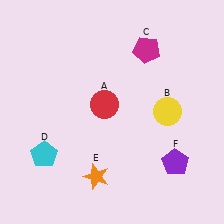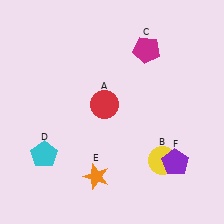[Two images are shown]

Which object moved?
The yellow circle (B) moved down.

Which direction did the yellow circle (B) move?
The yellow circle (B) moved down.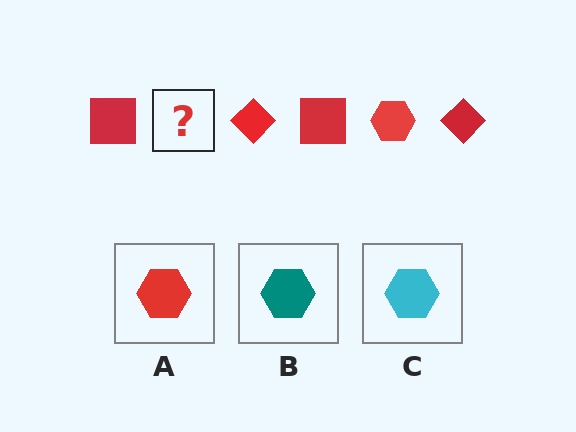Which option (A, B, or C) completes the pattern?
A.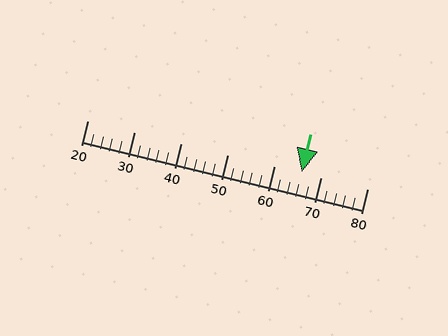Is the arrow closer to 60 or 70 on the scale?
The arrow is closer to 70.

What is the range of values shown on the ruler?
The ruler shows values from 20 to 80.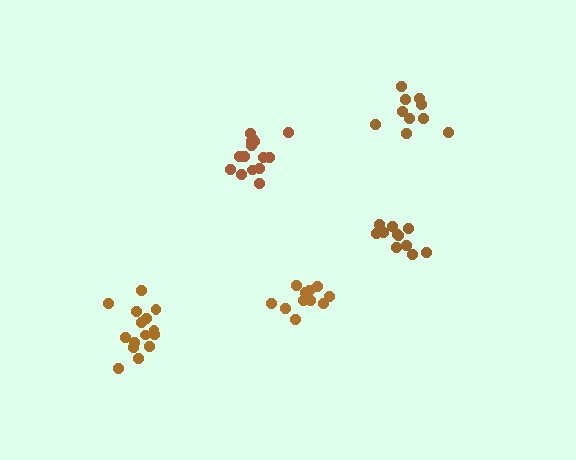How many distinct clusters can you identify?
There are 5 distinct clusters.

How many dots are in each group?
Group 1: 11 dots, Group 2: 15 dots, Group 3: 15 dots, Group 4: 11 dots, Group 5: 10 dots (62 total).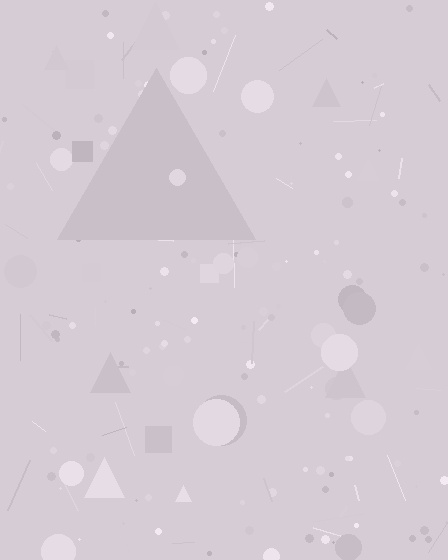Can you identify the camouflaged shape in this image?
The camouflaged shape is a triangle.